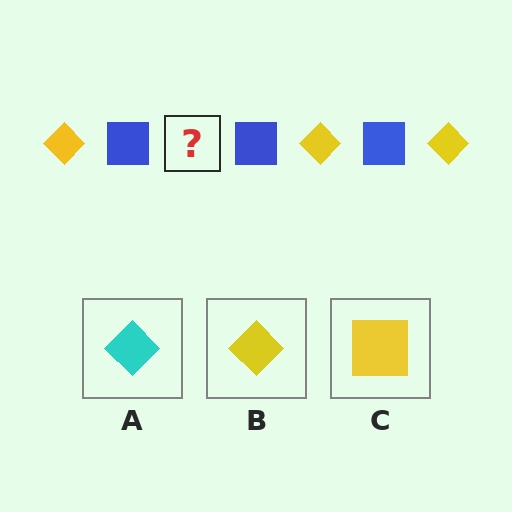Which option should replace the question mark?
Option B.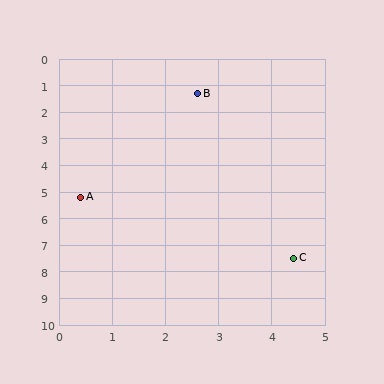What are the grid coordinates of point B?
Point B is at approximately (2.6, 1.3).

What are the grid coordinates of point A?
Point A is at approximately (0.4, 5.2).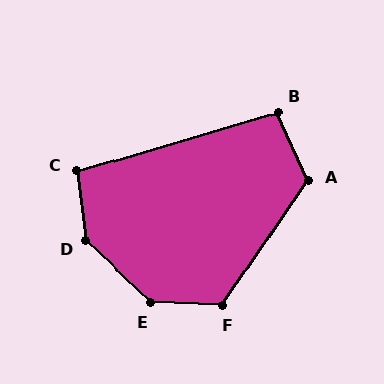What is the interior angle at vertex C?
Approximately 99 degrees (obtuse).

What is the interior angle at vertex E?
Approximately 140 degrees (obtuse).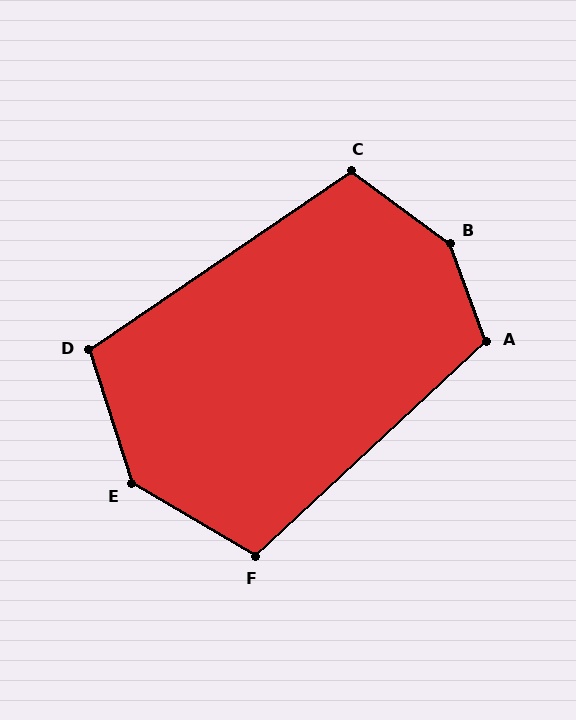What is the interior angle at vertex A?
Approximately 112 degrees (obtuse).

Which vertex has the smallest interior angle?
F, at approximately 106 degrees.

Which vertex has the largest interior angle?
B, at approximately 147 degrees.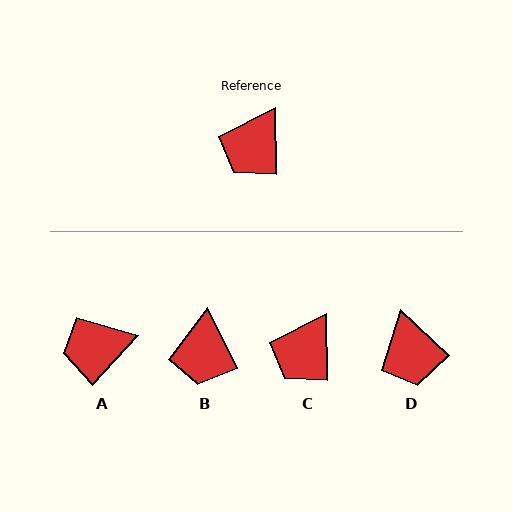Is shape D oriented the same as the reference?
No, it is off by about 46 degrees.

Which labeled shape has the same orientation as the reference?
C.